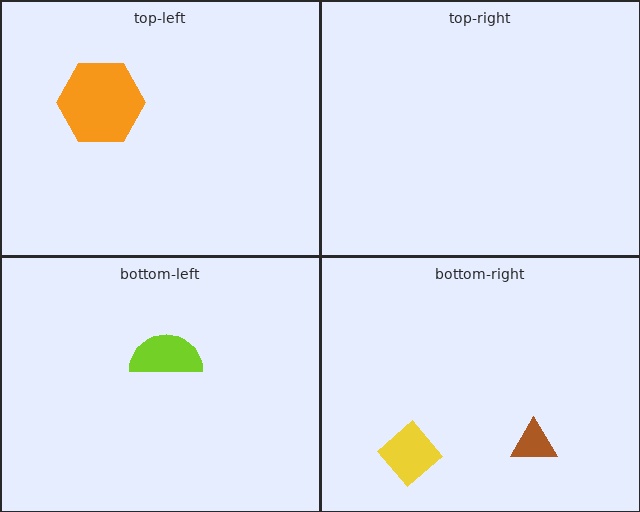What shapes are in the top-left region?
The orange hexagon.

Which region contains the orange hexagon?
The top-left region.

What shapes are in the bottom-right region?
The yellow diamond, the brown triangle.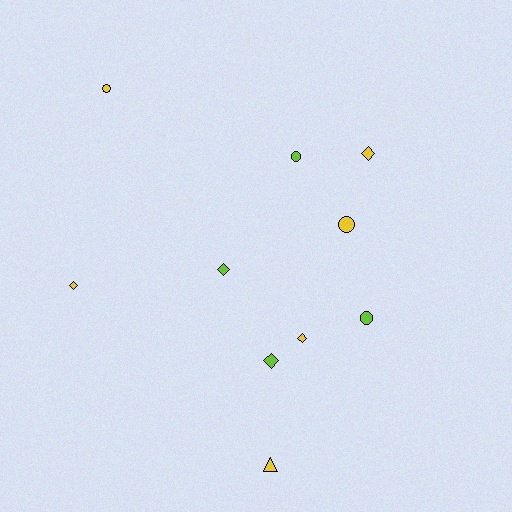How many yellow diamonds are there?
There are 3 yellow diamonds.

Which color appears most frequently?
Yellow, with 6 objects.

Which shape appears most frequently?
Diamond, with 5 objects.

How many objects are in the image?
There are 10 objects.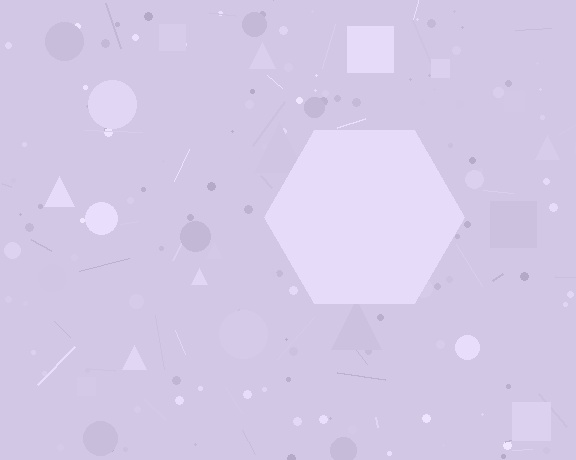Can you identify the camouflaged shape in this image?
The camouflaged shape is a hexagon.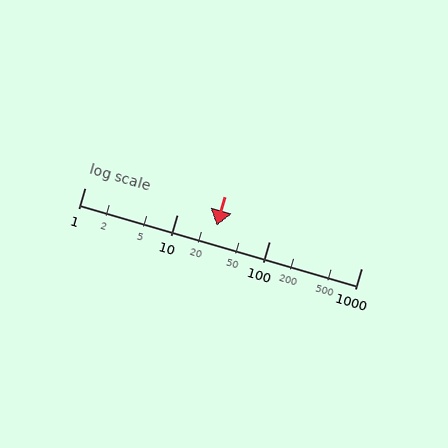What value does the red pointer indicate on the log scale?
The pointer indicates approximately 27.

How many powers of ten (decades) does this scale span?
The scale spans 3 decades, from 1 to 1000.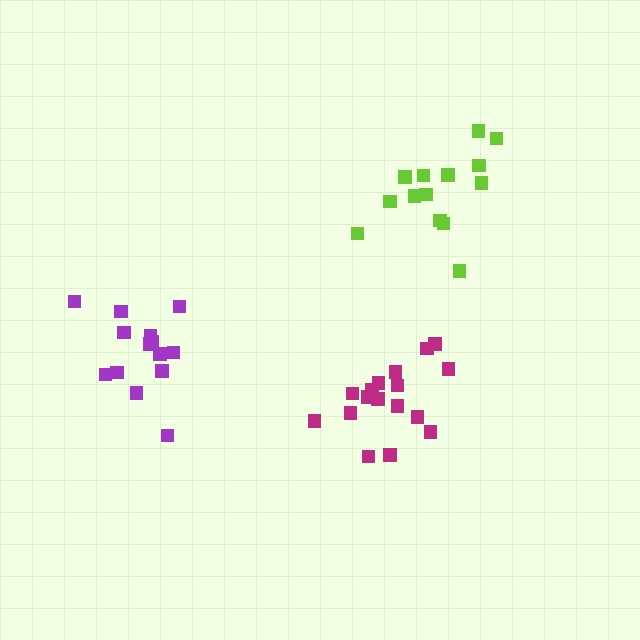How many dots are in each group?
Group 1: 14 dots, Group 2: 14 dots, Group 3: 17 dots (45 total).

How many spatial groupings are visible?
There are 3 spatial groupings.